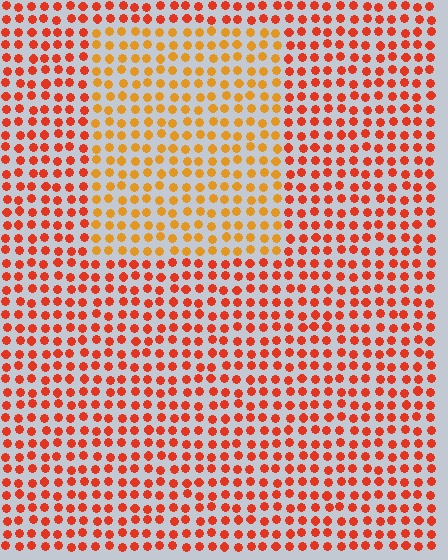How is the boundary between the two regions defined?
The boundary is defined purely by a slight shift in hue (about 30 degrees). Spacing, size, and orientation are identical on both sides.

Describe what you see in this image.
The image is filled with small red elements in a uniform arrangement. A rectangle-shaped region is visible where the elements are tinted to a slightly different hue, forming a subtle color boundary.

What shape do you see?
I see a rectangle.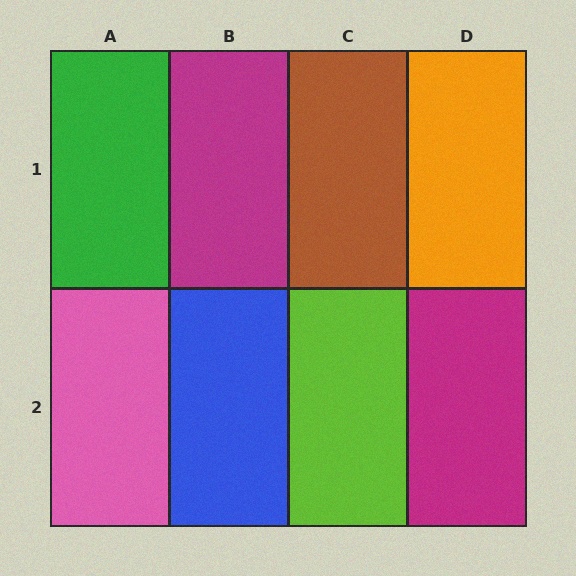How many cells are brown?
1 cell is brown.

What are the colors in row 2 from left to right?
Pink, blue, lime, magenta.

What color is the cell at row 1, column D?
Orange.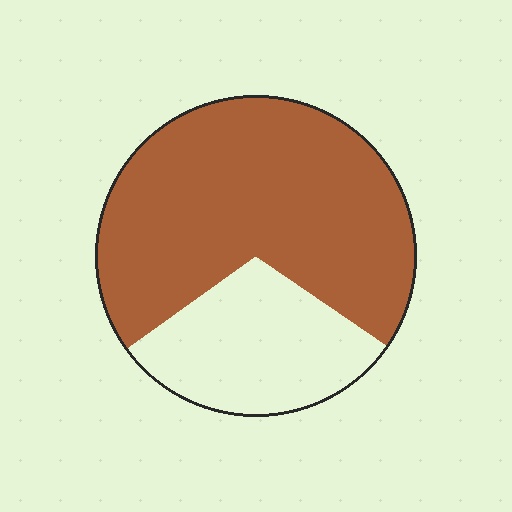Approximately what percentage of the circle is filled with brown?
Approximately 70%.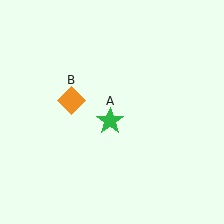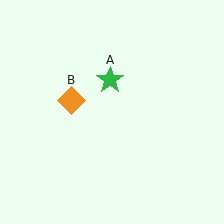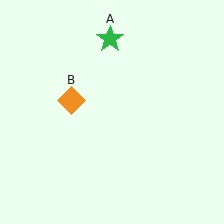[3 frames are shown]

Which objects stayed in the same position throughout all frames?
Orange diamond (object B) remained stationary.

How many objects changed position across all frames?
1 object changed position: green star (object A).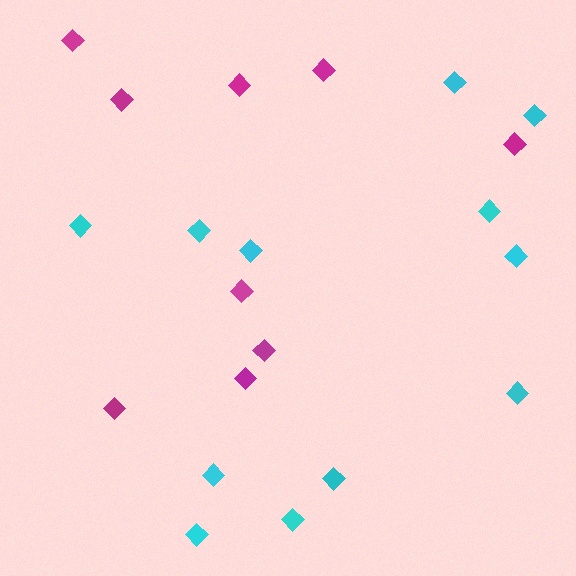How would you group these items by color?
There are 2 groups: one group of cyan diamonds (12) and one group of magenta diamonds (9).